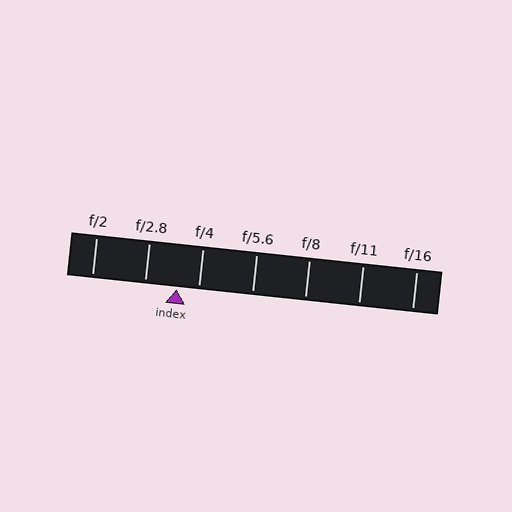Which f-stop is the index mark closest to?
The index mark is closest to f/4.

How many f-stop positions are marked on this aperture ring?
There are 7 f-stop positions marked.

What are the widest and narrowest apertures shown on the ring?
The widest aperture shown is f/2 and the narrowest is f/16.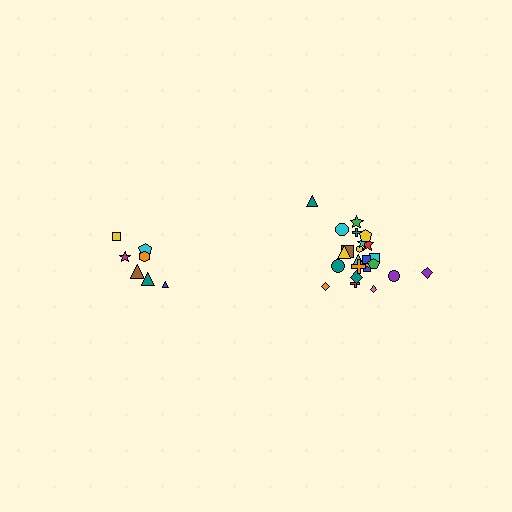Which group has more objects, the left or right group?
The right group.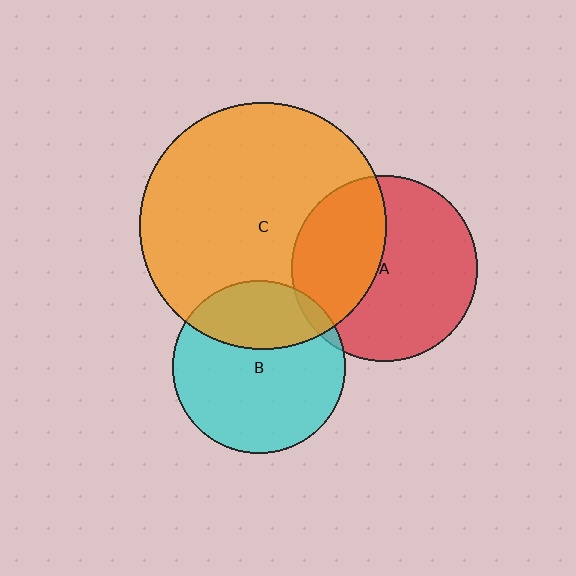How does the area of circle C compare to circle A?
Approximately 1.8 times.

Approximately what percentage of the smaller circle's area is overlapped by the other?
Approximately 30%.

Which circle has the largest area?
Circle C (orange).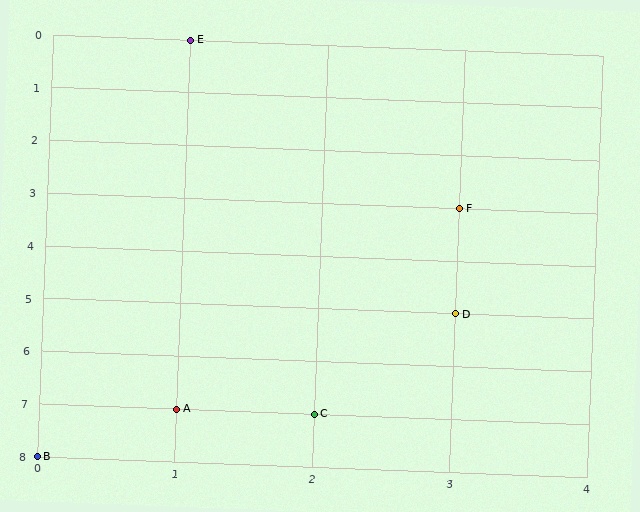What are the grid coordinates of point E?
Point E is at grid coordinates (1, 0).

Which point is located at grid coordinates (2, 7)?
Point C is at (2, 7).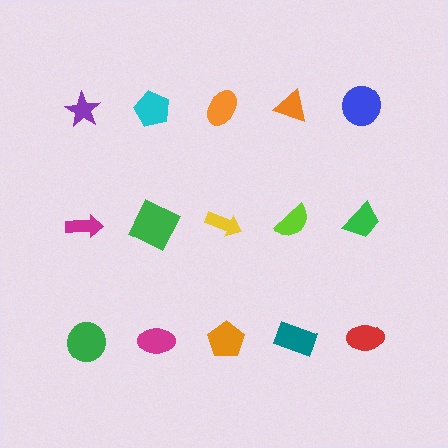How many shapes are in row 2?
5 shapes.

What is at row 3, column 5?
A red ellipse.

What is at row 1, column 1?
A purple star.